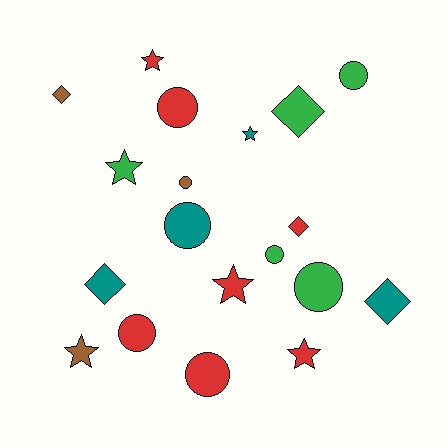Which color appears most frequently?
Red, with 7 objects.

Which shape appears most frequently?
Circle, with 8 objects.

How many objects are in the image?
There are 19 objects.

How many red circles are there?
There are 3 red circles.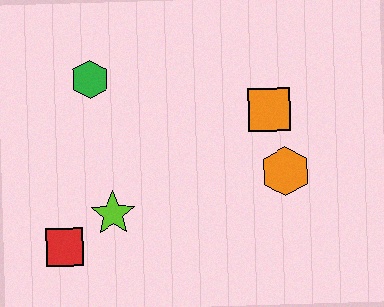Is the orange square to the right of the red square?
Yes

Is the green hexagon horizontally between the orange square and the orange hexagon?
No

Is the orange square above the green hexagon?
No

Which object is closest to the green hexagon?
The lime star is closest to the green hexagon.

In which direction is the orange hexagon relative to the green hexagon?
The orange hexagon is to the right of the green hexagon.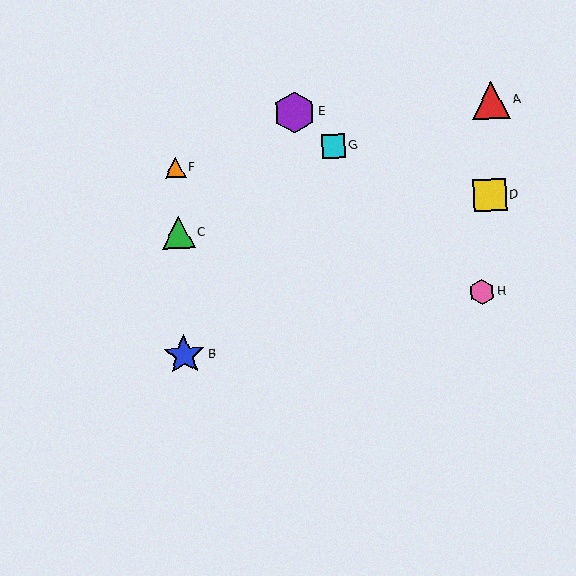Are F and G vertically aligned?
No, F is at x≈175 and G is at x≈334.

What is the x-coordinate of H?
Object H is at x≈482.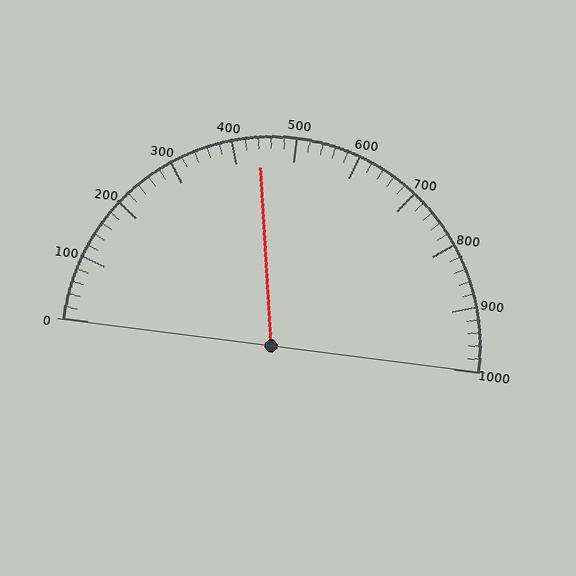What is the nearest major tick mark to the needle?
The nearest major tick mark is 400.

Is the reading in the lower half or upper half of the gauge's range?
The reading is in the lower half of the range (0 to 1000).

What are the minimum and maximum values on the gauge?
The gauge ranges from 0 to 1000.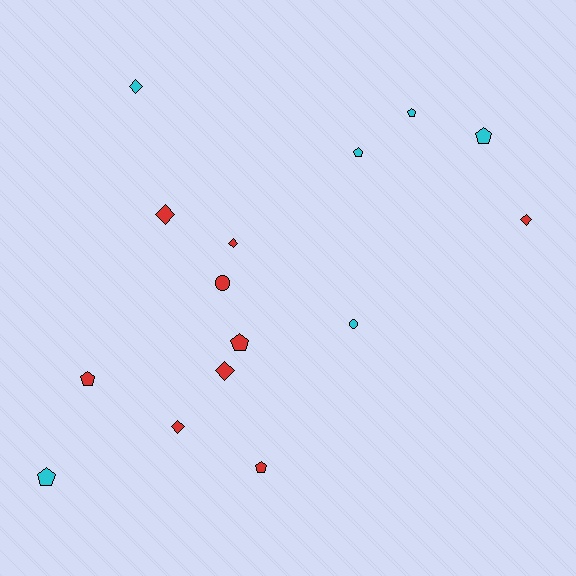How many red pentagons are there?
There are 3 red pentagons.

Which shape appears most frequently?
Pentagon, with 7 objects.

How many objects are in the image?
There are 15 objects.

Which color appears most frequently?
Red, with 9 objects.